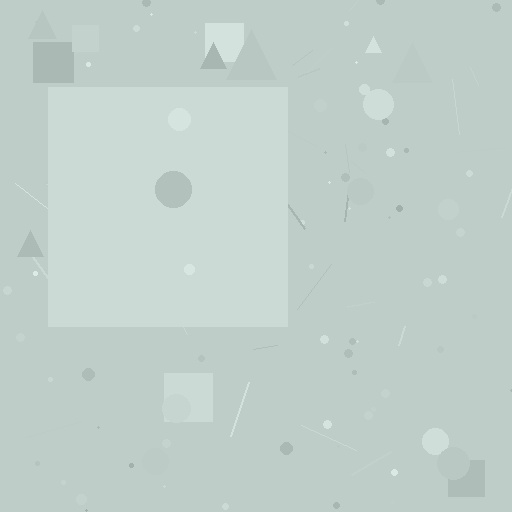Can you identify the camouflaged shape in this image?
The camouflaged shape is a square.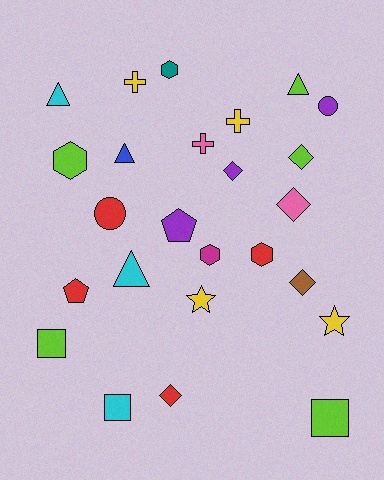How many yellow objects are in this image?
There are 4 yellow objects.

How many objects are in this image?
There are 25 objects.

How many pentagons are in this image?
There are 2 pentagons.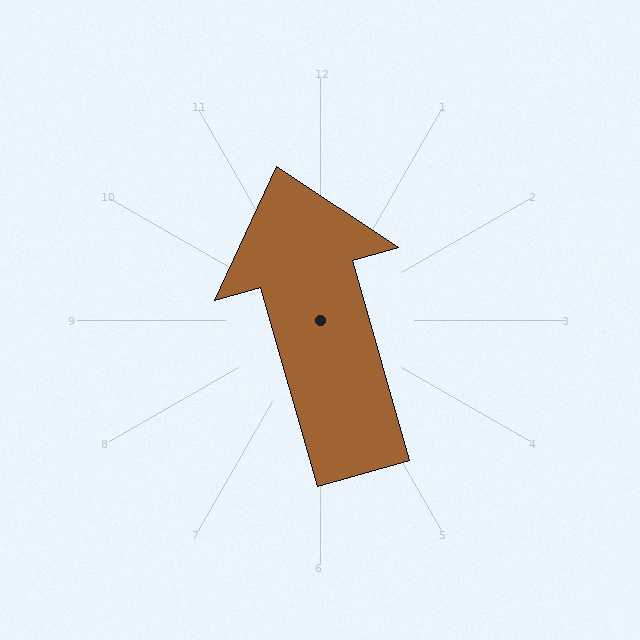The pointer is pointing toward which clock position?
Roughly 11 o'clock.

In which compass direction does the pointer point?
North.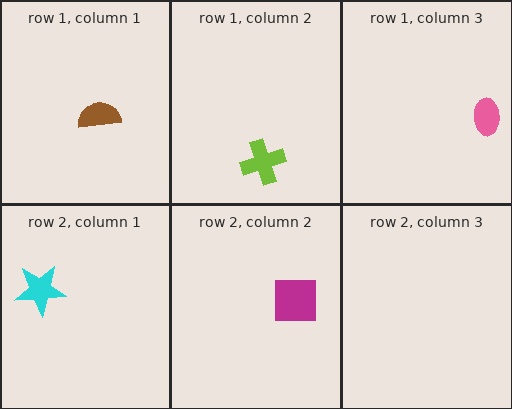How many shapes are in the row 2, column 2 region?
1.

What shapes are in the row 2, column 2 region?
The magenta square.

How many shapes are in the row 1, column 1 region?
1.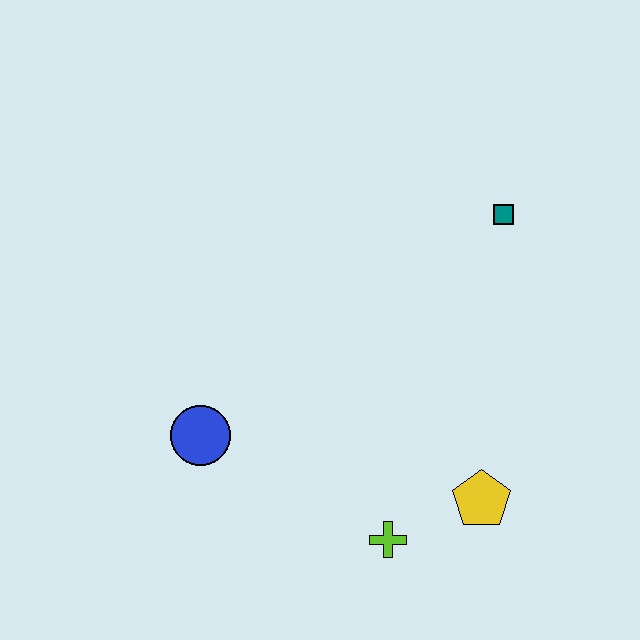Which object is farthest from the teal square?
The blue circle is farthest from the teal square.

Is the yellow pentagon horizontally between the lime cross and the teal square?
Yes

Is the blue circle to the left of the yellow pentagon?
Yes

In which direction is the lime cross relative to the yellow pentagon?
The lime cross is to the left of the yellow pentagon.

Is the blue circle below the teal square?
Yes